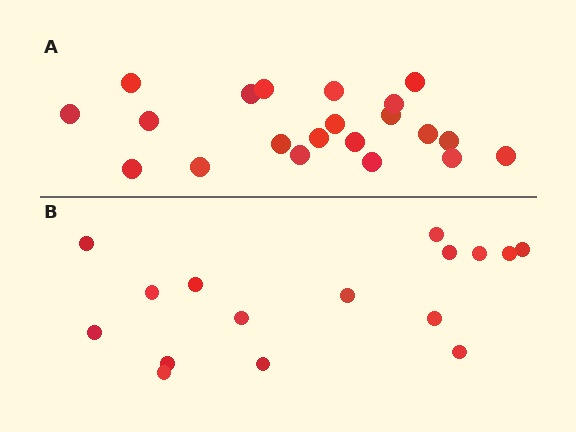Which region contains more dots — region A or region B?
Region A (the top region) has more dots.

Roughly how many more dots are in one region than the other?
Region A has about 5 more dots than region B.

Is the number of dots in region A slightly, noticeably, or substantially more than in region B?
Region A has noticeably more, but not dramatically so. The ratio is roughly 1.3 to 1.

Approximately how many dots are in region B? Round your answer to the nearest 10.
About 20 dots. (The exact count is 16, which rounds to 20.)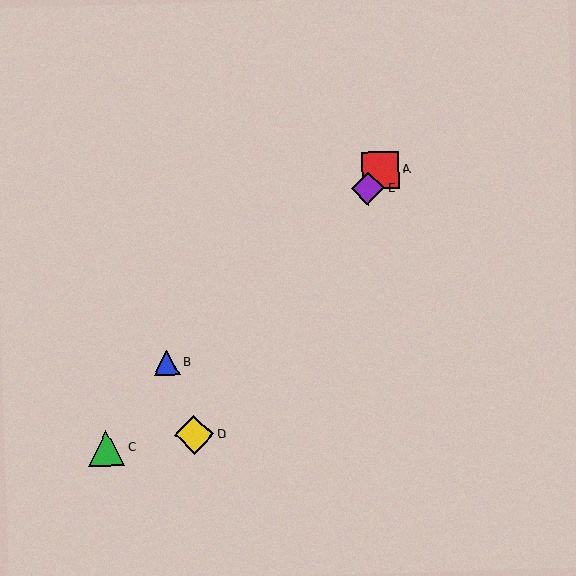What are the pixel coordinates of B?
Object B is at (167, 363).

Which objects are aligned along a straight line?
Objects A, D, E are aligned along a straight line.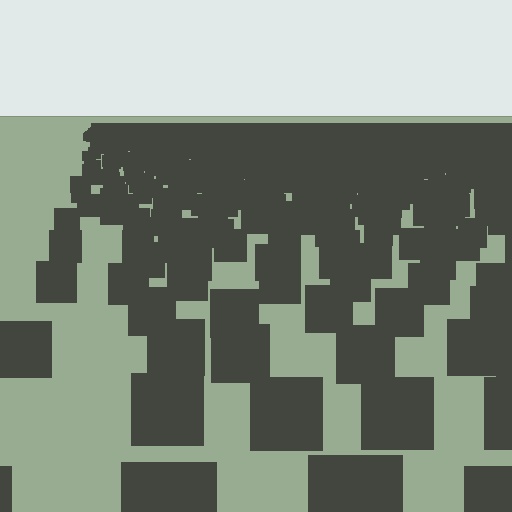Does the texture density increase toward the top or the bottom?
Density increases toward the top.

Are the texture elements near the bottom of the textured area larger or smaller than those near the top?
Larger. Near the bottom, elements are closer to the viewer and appear at a bigger on-screen size.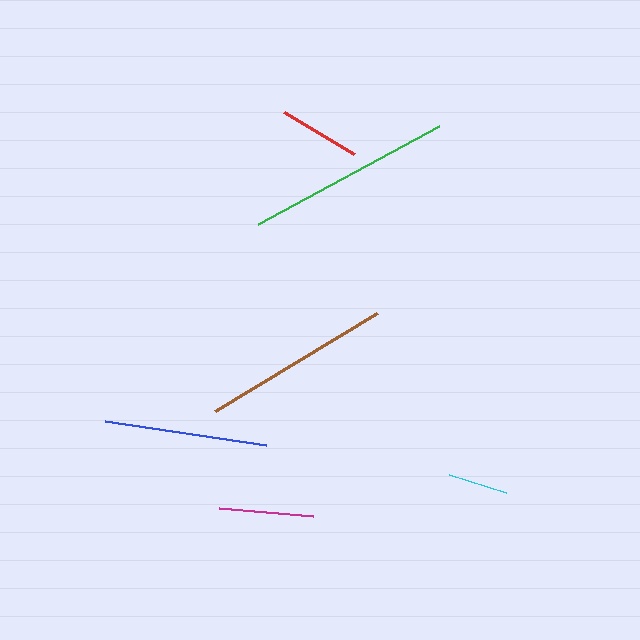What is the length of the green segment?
The green segment is approximately 206 pixels long.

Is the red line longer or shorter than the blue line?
The blue line is longer than the red line.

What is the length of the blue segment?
The blue segment is approximately 163 pixels long.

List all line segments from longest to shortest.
From longest to shortest: green, brown, blue, magenta, red, cyan.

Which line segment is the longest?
The green line is the longest at approximately 206 pixels.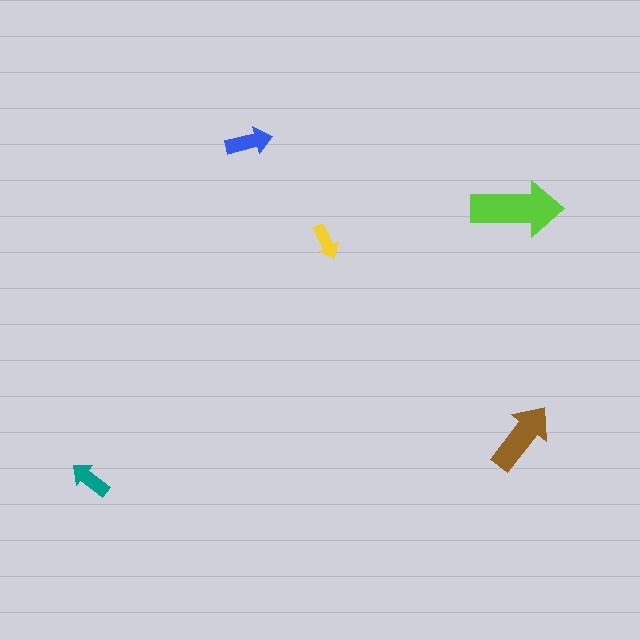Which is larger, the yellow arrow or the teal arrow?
The teal one.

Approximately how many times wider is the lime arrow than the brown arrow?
About 1.5 times wider.